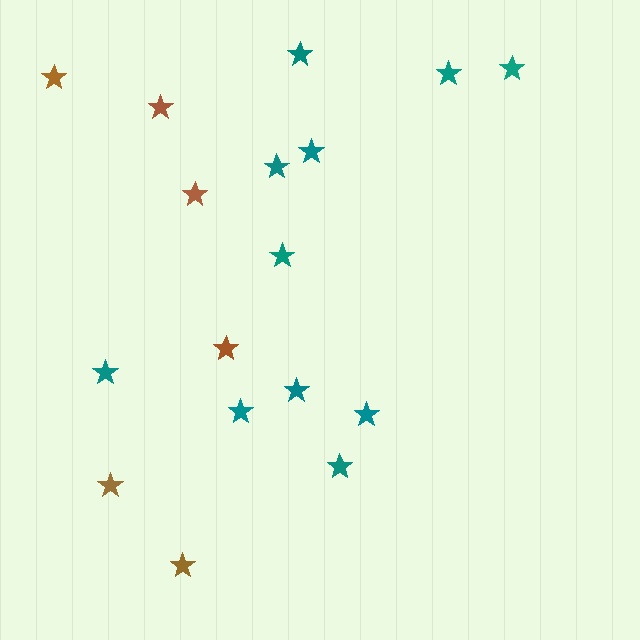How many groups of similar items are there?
There are 2 groups: one group of brown stars (6) and one group of teal stars (11).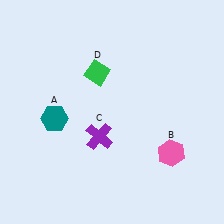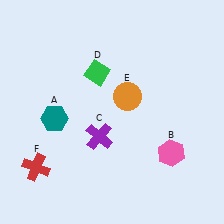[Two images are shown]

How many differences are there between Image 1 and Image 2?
There are 2 differences between the two images.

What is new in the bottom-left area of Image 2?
A red cross (F) was added in the bottom-left area of Image 2.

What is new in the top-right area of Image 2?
An orange circle (E) was added in the top-right area of Image 2.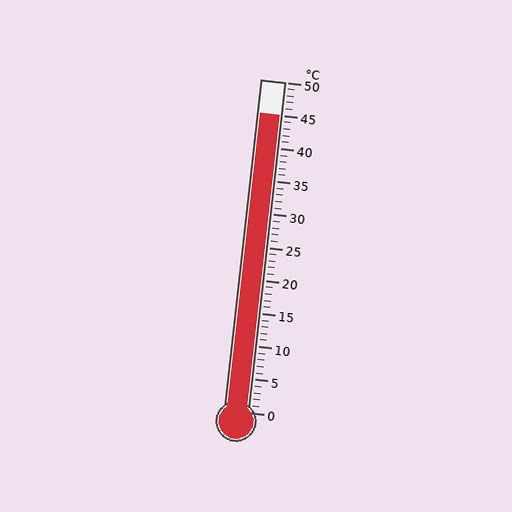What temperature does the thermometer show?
The thermometer shows approximately 45°C.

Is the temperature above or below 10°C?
The temperature is above 10°C.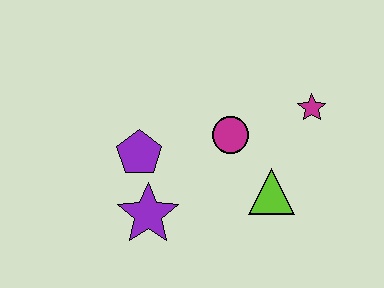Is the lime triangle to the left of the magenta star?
Yes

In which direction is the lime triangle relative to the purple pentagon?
The lime triangle is to the right of the purple pentagon.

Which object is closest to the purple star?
The purple pentagon is closest to the purple star.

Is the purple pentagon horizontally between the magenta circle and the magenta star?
No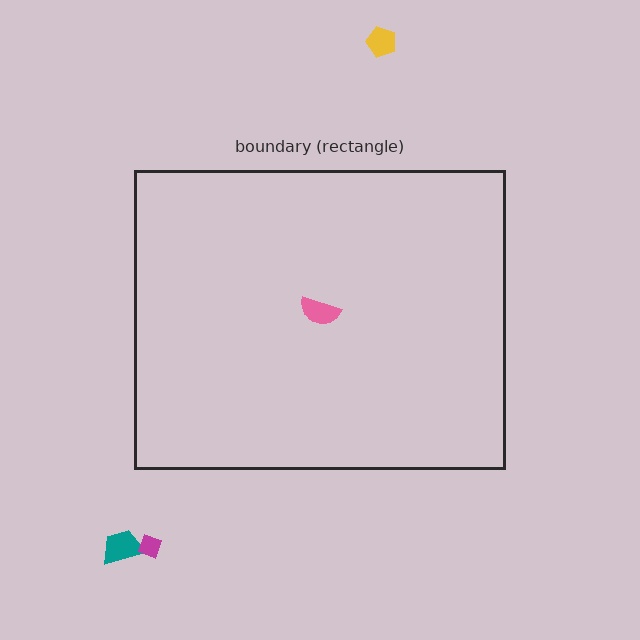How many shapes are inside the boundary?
1 inside, 3 outside.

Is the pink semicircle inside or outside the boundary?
Inside.